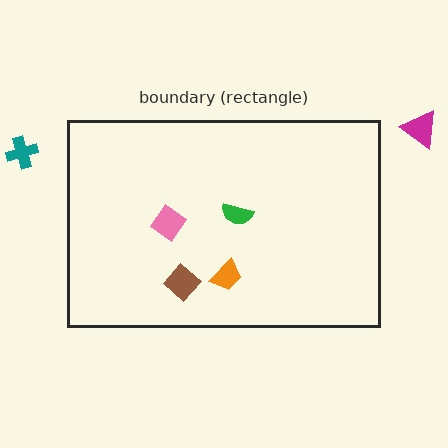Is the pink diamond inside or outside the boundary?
Inside.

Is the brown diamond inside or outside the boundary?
Inside.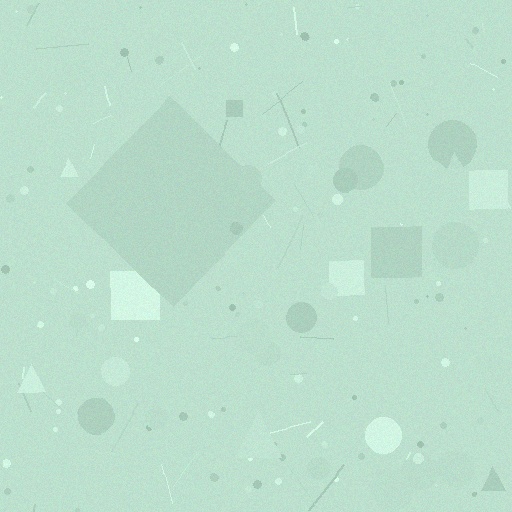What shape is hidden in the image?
A diamond is hidden in the image.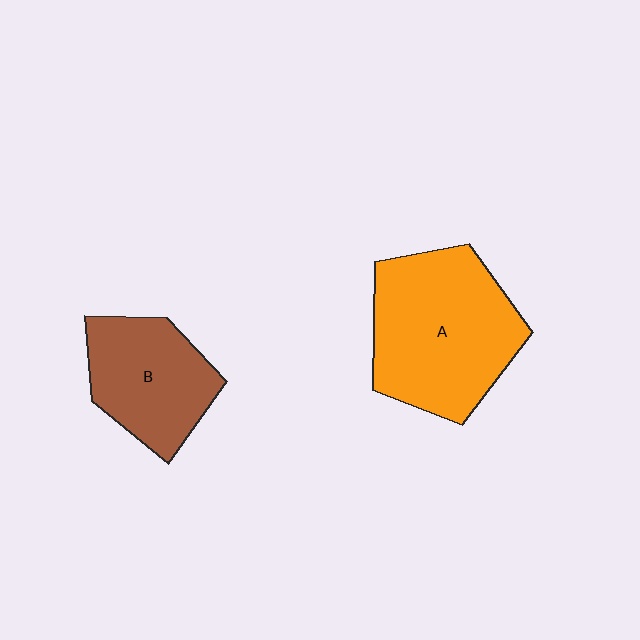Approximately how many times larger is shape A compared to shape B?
Approximately 1.5 times.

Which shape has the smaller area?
Shape B (brown).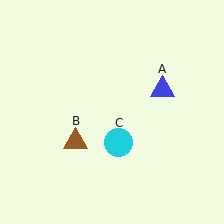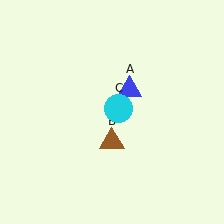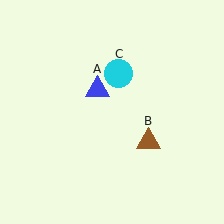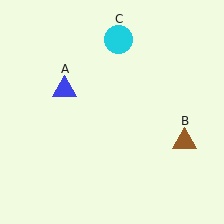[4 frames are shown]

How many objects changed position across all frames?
3 objects changed position: blue triangle (object A), brown triangle (object B), cyan circle (object C).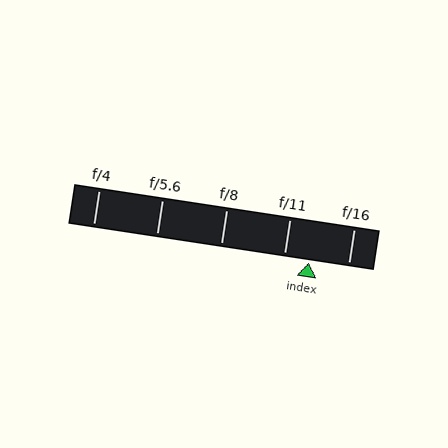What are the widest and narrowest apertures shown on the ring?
The widest aperture shown is f/4 and the narrowest is f/16.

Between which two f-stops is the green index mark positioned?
The index mark is between f/11 and f/16.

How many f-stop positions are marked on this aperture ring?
There are 5 f-stop positions marked.